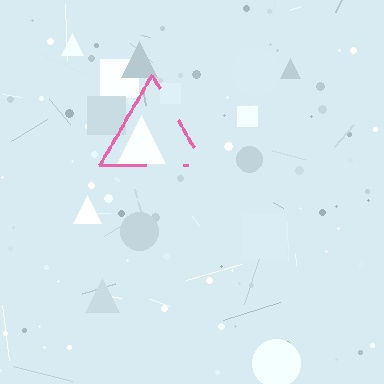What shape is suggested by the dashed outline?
The dashed outline suggests a triangle.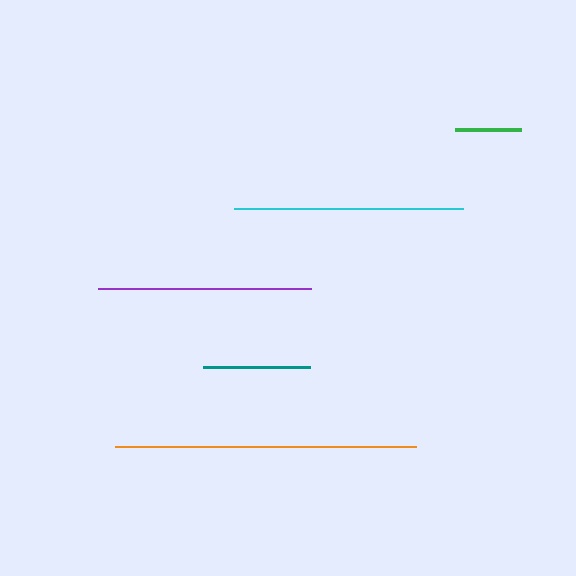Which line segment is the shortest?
The green line is the shortest at approximately 66 pixels.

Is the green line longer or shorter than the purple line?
The purple line is longer than the green line.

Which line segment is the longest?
The orange line is the longest at approximately 301 pixels.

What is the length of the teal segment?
The teal segment is approximately 108 pixels long.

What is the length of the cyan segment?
The cyan segment is approximately 229 pixels long.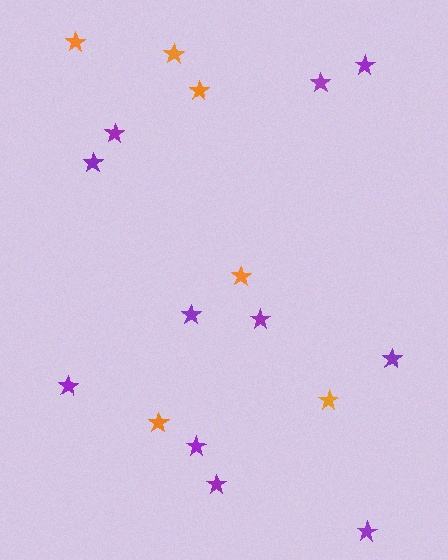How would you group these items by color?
There are 2 groups: one group of purple stars (11) and one group of orange stars (6).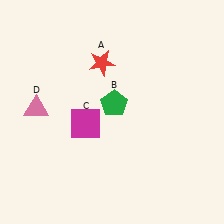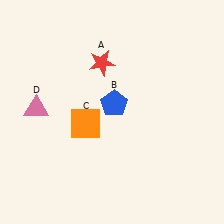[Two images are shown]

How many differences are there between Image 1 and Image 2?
There are 2 differences between the two images.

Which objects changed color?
B changed from green to blue. C changed from magenta to orange.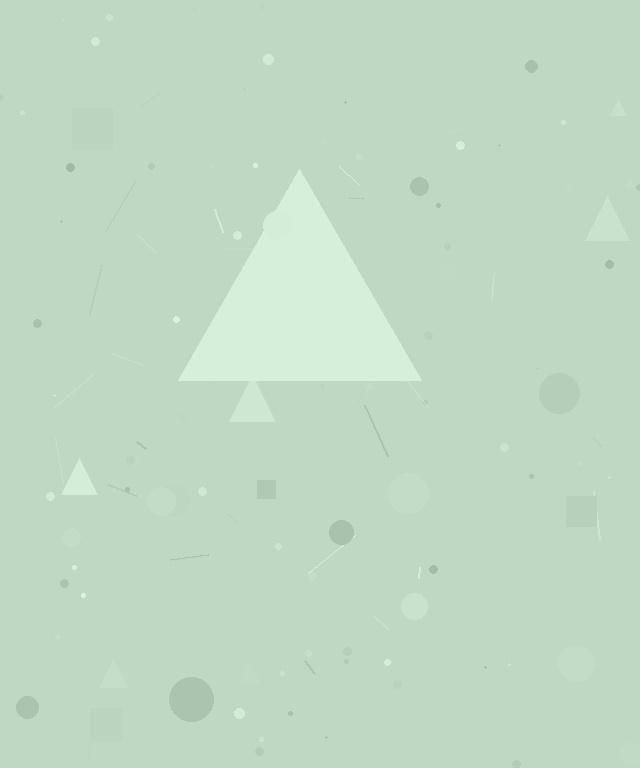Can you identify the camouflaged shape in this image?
The camouflaged shape is a triangle.